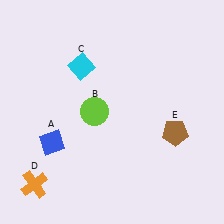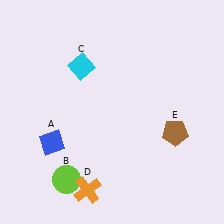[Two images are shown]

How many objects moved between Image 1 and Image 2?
2 objects moved between the two images.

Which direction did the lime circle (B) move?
The lime circle (B) moved down.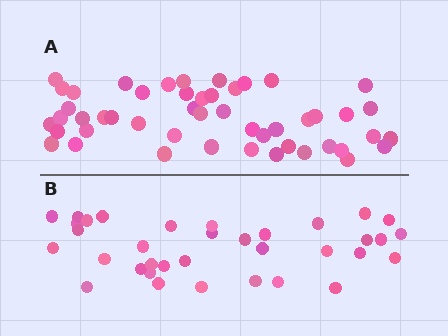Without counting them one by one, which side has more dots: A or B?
Region A (the top region) has more dots.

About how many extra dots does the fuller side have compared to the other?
Region A has approximately 15 more dots than region B.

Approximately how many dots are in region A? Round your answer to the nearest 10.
About 50 dots. (The exact count is 49, which rounds to 50.)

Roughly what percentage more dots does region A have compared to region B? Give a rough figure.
About 40% more.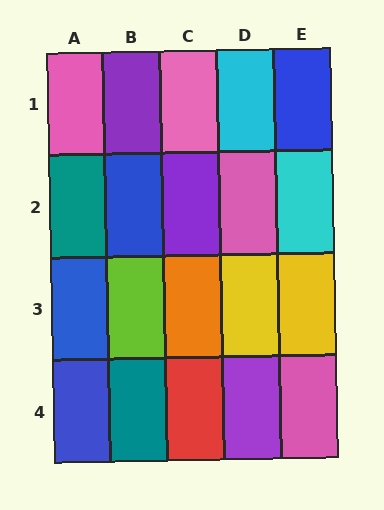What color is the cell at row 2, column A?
Teal.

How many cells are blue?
4 cells are blue.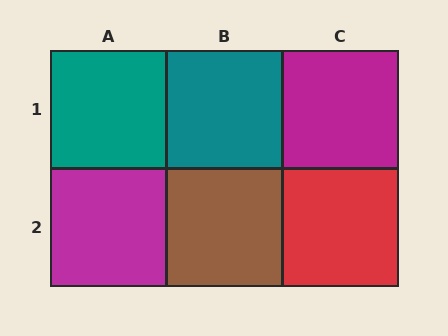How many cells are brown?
1 cell is brown.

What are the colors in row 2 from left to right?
Magenta, brown, red.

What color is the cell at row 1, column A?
Teal.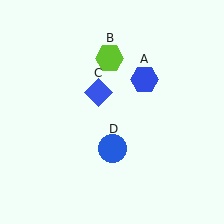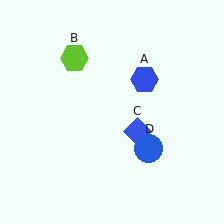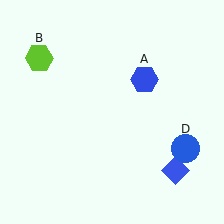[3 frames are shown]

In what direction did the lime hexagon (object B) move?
The lime hexagon (object B) moved left.